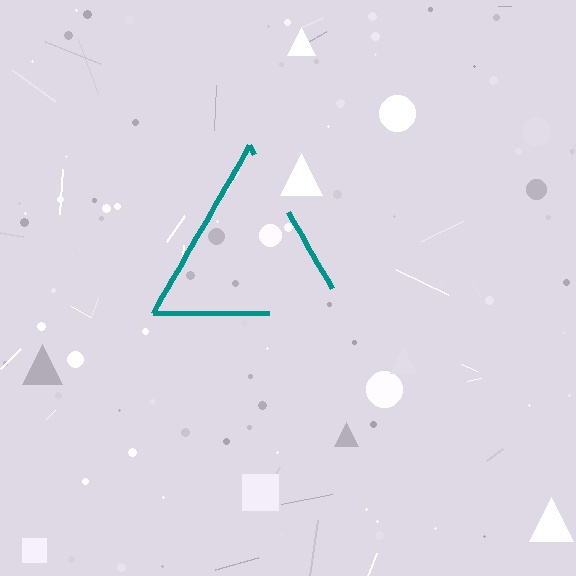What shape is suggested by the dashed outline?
The dashed outline suggests a triangle.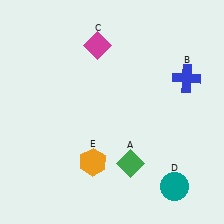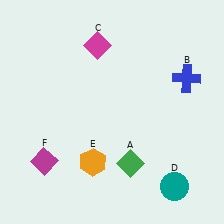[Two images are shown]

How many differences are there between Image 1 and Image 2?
There is 1 difference between the two images.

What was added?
A magenta diamond (F) was added in Image 2.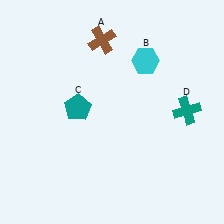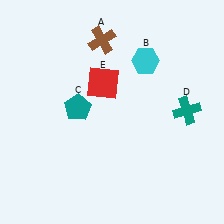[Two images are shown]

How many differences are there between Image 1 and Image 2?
There is 1 difference between the two images.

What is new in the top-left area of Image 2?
A red square (E) was added in the top-left area of Image 2.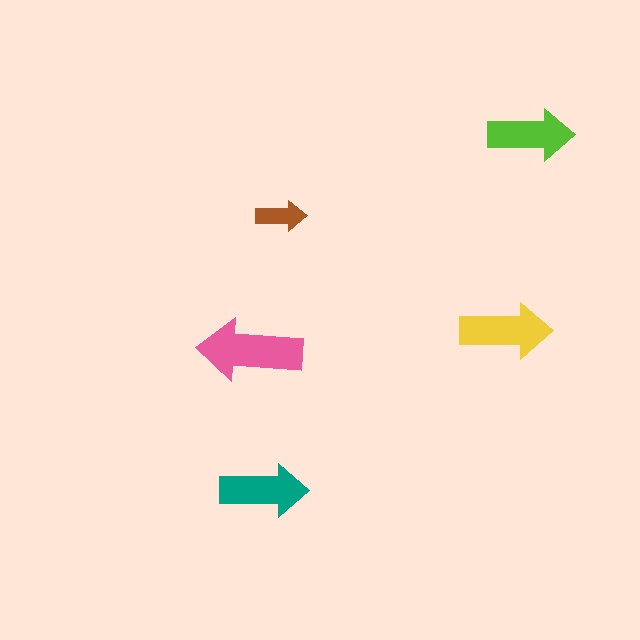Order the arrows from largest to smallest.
the pink one, the yellow one, the teal one, the lime one, the brown one.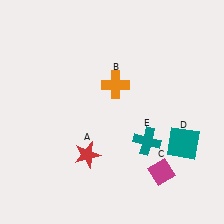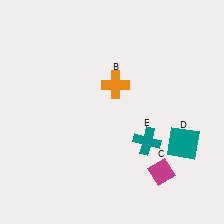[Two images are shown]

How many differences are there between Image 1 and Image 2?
There is 1 difference between the two images.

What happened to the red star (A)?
The red star (A) was removed in Image 2. It was in the bottom-left area of Image 1.